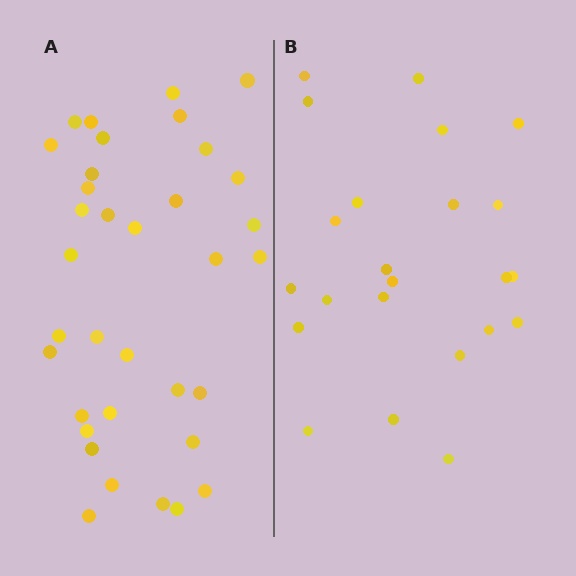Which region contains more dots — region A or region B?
Region A (the left region) has more dots.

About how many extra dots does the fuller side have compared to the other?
Region A has roughly 12 or so more dots than region B.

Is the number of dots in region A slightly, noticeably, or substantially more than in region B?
Region A has substantially more. The ratio is roughly 1.5 to 1.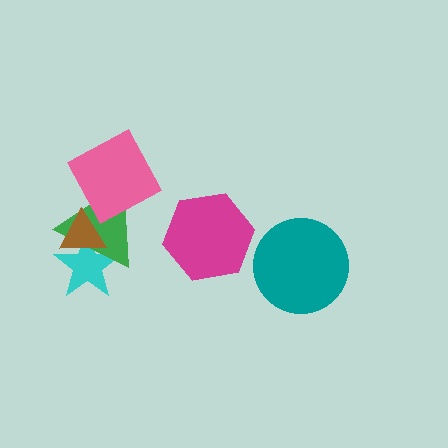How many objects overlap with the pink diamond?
2 objects overlap with the pink diamond.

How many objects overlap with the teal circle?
0 objects overlap with the teal circle.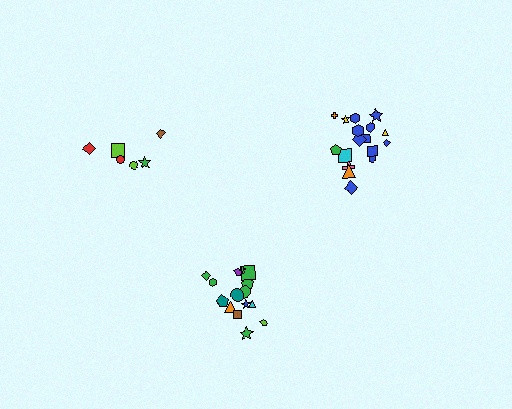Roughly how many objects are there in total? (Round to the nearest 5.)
Roughly 40 objects in total.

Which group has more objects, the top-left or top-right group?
The top-right group.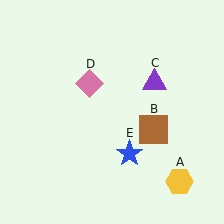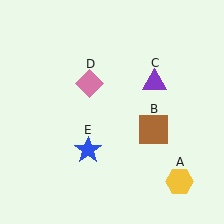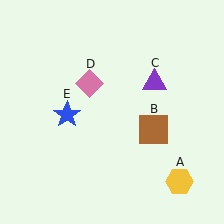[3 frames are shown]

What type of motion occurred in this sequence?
The blue star (object E) rotated clockwise around the center of the scene.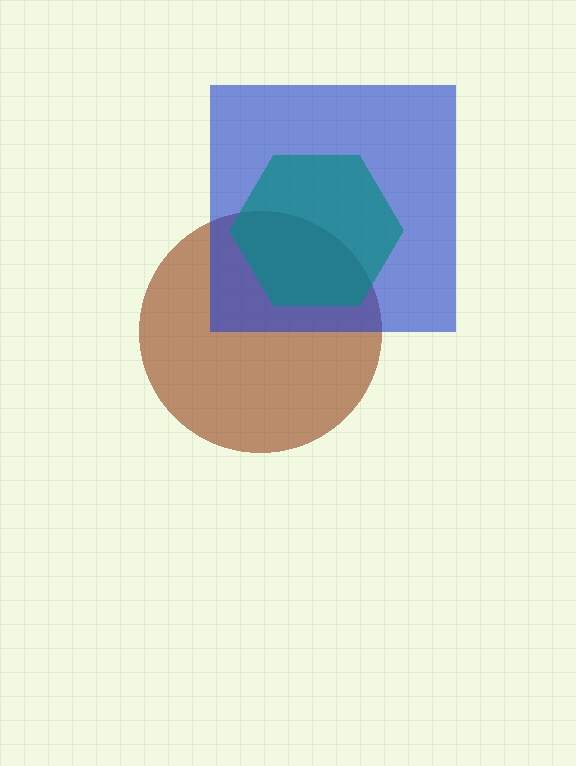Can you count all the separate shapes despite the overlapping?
Yes, there are 3 separate shapes.